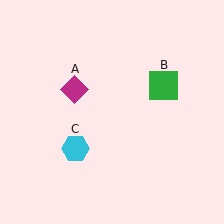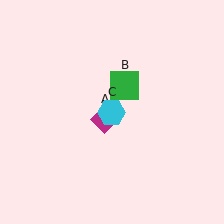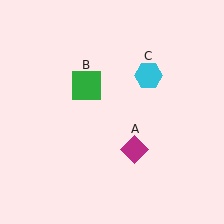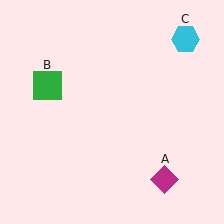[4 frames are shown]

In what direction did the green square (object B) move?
The green square (object B) moved left.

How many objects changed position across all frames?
3 objects changed position: magenta diamond (object A), green square (object B), cyan hexagon (object C).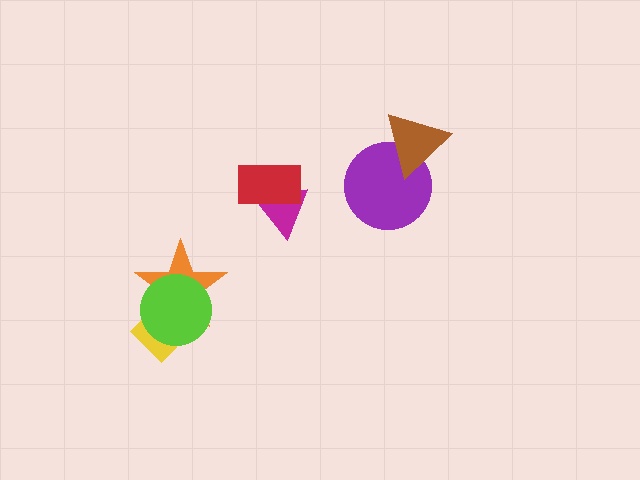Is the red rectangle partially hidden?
No, no other shape covers it.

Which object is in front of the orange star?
The lime circle is in front of the orange star.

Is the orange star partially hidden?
Yes, it is partially covered by another shape.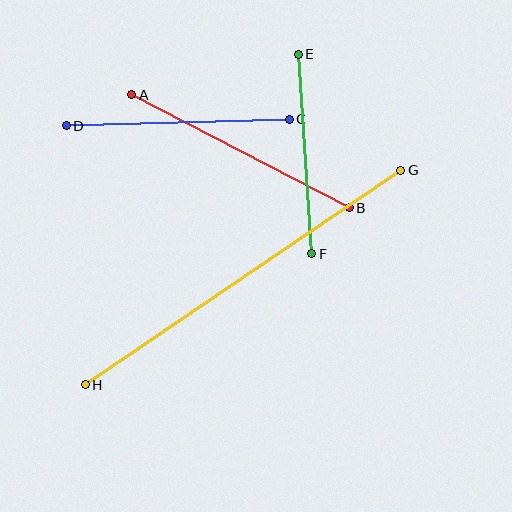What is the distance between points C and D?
The distance is approximately 223 pixels.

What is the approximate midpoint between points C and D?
The midpoint is at approximately (178, 122) pixels.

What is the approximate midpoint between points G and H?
The midpoint is at approximately (243, 277) pixels.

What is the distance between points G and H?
The distance is approximately 381 pixels.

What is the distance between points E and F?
The distance is approximately 200 pixels.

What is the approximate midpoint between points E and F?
The midpoint is at approximately (305, 154) pixels.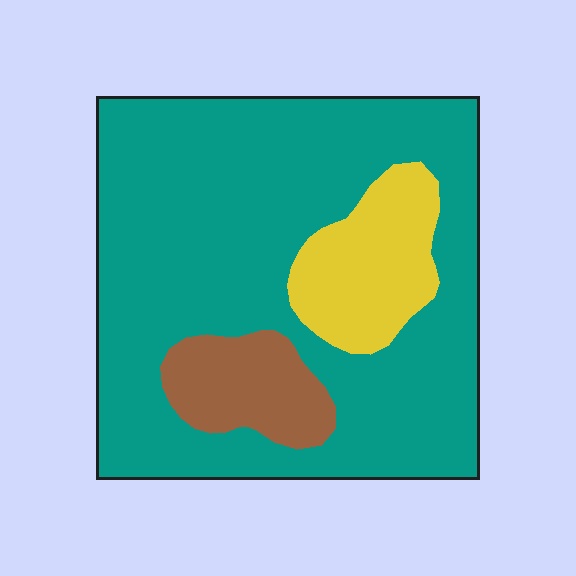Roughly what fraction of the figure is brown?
Brown takes up about one tenth (1/10) of the figure.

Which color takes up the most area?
Teal, at roughly 75%.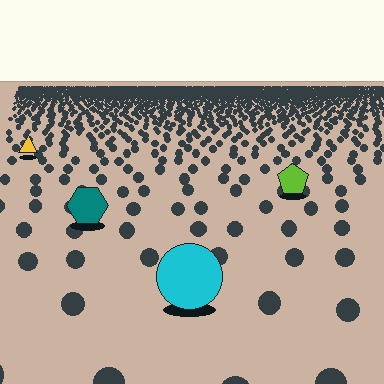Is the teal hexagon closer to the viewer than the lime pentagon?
Yes. The teal hexagon is closer — you can tell from the texture gradient: the ground texture is coarser near it.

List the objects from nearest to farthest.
From nearest to farthest: the cyan circle, the teal hexagon, the lime pentagon, the yellow triangle.